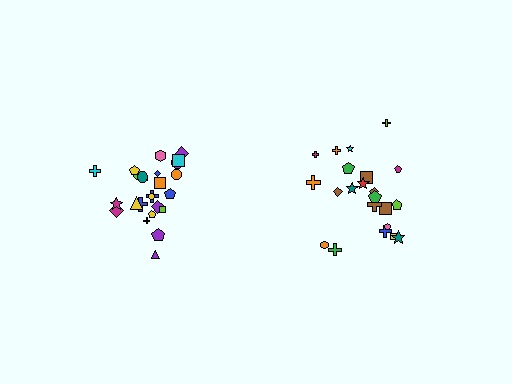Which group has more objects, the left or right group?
The left group.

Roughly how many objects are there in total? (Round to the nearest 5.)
Roughly 45 objects in total.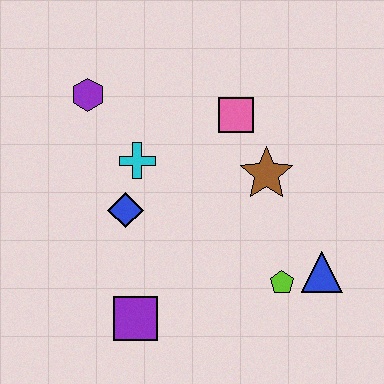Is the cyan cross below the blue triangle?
No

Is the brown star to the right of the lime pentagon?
No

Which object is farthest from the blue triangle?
The purple hexagon is farthest from the blue triangle.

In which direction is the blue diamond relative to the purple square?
The blue diamond is above the purple square.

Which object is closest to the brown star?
The pink square is closest to the brown star.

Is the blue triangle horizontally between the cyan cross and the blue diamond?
No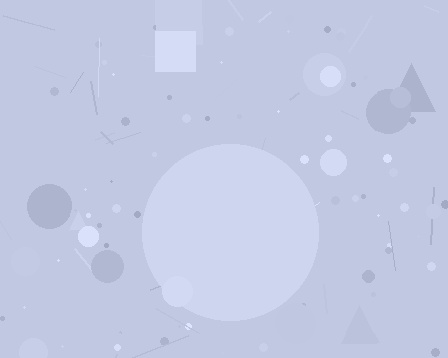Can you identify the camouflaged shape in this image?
The camouflaged shape is a circle.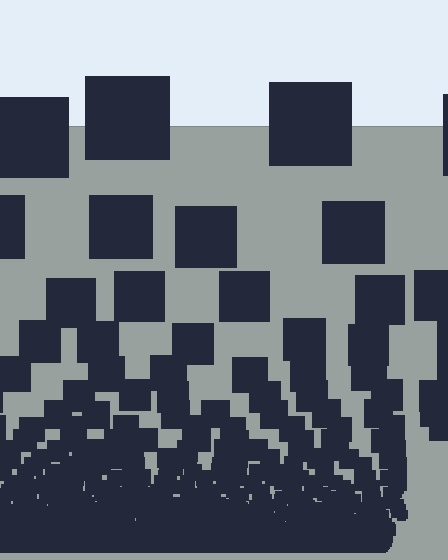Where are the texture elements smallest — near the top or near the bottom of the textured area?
Near the bottom.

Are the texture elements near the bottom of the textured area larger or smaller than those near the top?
Smaller. The gradient is inverted — elements near the bottom are smaller and denser.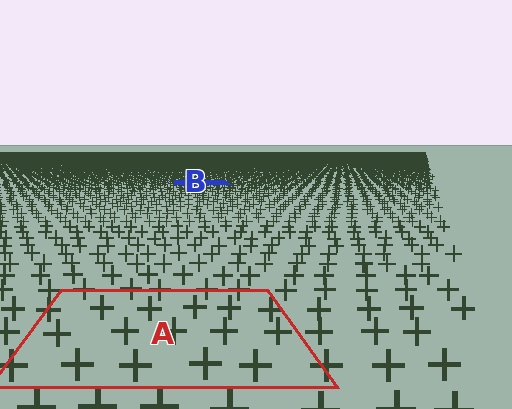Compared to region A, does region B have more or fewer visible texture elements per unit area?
Region B has more texture elements per unit area — they are packed more densely because it is farther away.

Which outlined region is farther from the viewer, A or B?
Region B is farther from the viewer — the texture elements inside it appear smaller and more densely packed.